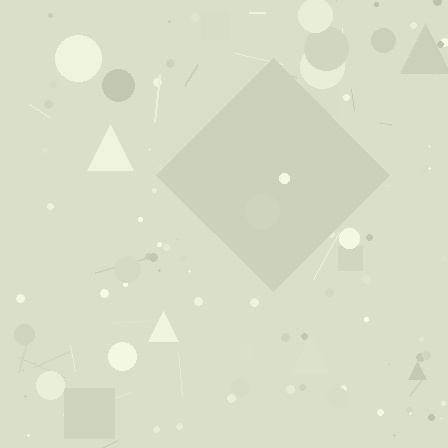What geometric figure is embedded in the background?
A diamond is embedded in the background.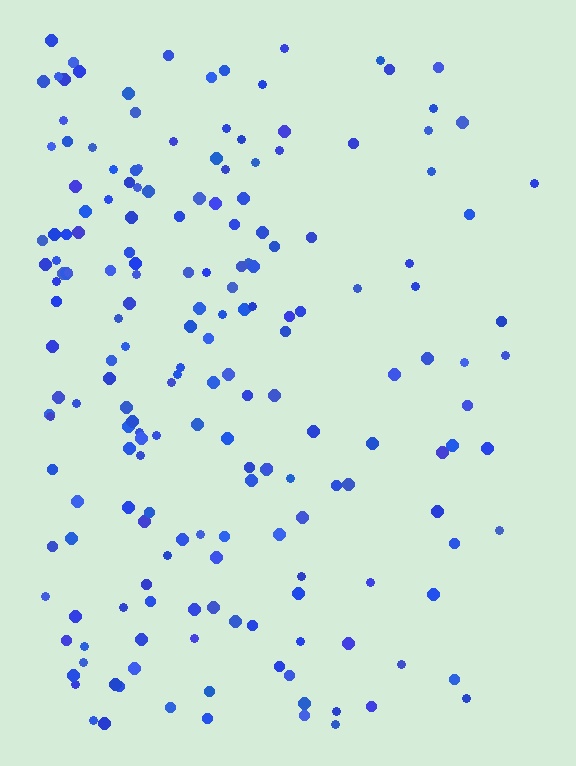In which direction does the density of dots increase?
From right to left, with the left side densest.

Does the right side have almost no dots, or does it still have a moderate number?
Still a moderate number, just noticeably fewer than the left.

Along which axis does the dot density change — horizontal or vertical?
Horizontal.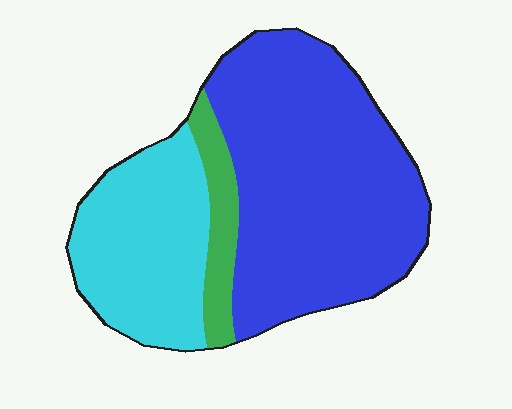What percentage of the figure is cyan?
Cyan takes up about one third (1/3) of the figure.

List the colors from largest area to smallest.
From largest to smallest: blue, cyan, green.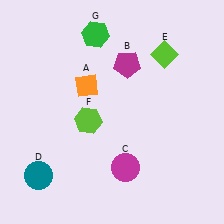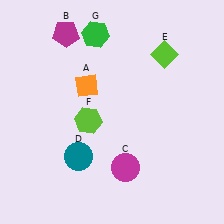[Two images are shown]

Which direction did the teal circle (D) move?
The teal circle (D) moved right.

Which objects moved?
The objects that moved are: the magenta pentagon (B), the teal circle (D).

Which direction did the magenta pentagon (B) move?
The magenta pentagon (B) moved left.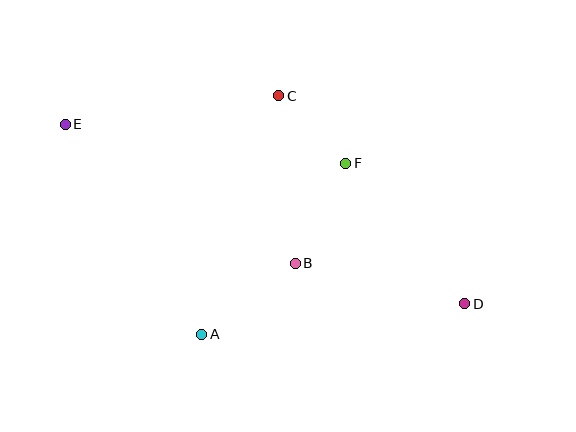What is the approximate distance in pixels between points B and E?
The distance between B and E is approximately 269 pixels.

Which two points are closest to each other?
Points C and F are closest to each other.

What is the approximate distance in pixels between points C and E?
The distance between C and E is approximately 216 pixels.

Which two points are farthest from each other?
Points D and E are farthest from each other.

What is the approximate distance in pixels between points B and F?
The distance between B and F is approximately 112 pixels.